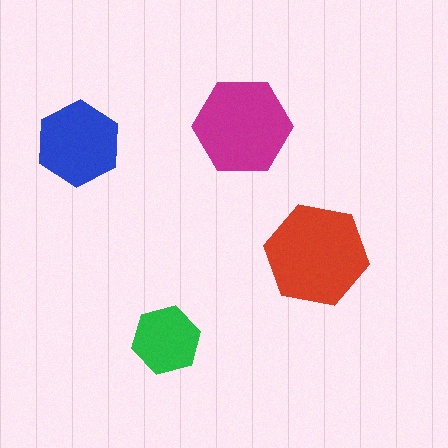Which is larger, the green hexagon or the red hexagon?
The red one.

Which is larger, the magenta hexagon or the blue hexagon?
The magenta one.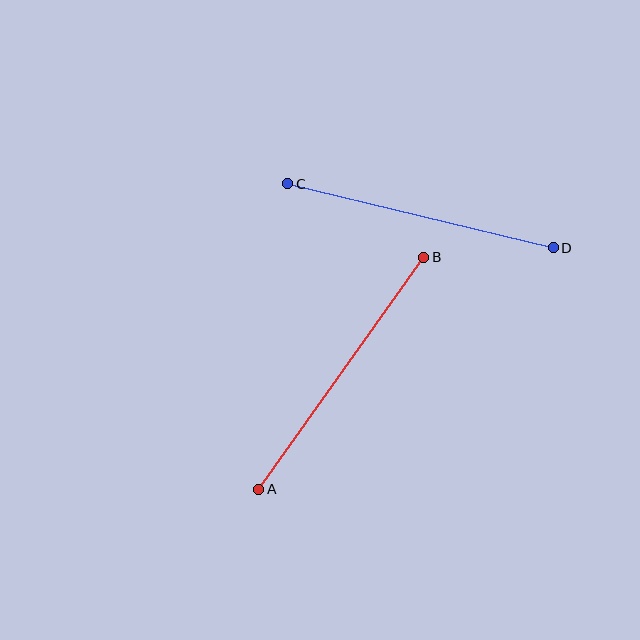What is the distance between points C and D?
The distance is approximately 273 pixels.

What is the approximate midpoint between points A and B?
The midpoint is at approximately (341, 373) pixels.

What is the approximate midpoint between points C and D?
The midpoint is at approximately (421, 216) pixels.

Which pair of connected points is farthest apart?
Points A and B are farthest apart.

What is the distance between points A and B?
The distance is approximately 285 pixels.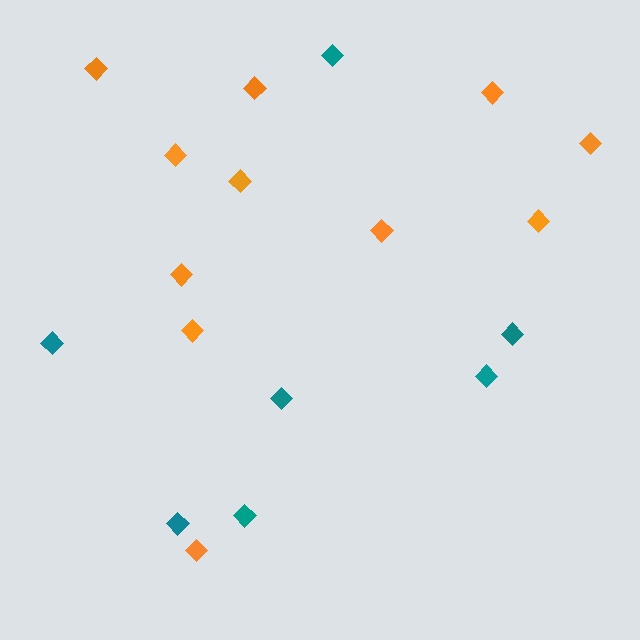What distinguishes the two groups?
There are 2 groups: one group of teal diamonds (7) and one group of orange diamonds (11).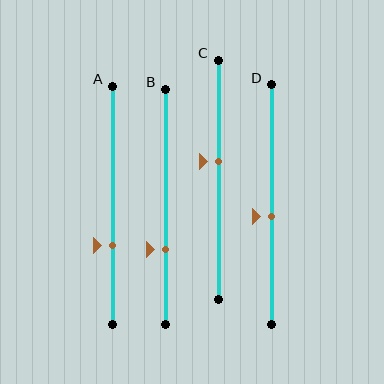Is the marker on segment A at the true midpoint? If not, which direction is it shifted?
No, the marker on segment A is shifted downward by about 17% of the segment length.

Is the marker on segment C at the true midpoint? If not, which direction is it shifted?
No, the marker on segment C is shifted upward by about 7% of the segment length.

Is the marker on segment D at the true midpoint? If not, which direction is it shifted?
No, the marker on segment D is shifted downward by about 5% of the segment length.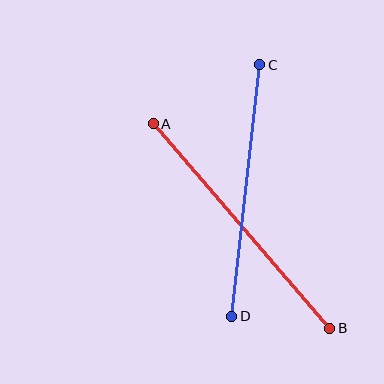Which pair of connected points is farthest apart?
Points A and B are farthest apart.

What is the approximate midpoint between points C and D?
The midpoint is at approximately (246, 191) pixels.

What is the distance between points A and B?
The distance is approximately 270 pixels.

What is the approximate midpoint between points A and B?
The midpoint is at approximately (242, 226) pixels.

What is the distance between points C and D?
The distance is approximately 253 pixels.